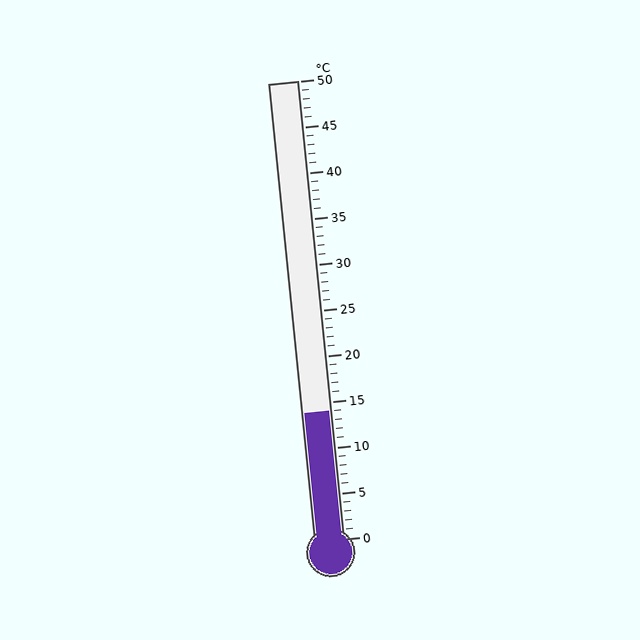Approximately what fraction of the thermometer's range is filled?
The thermometer is filled to approximately 30% of its range.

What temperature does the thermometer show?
The thermometer shows approximately 14°C.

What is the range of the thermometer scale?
The thermometer scale ranges from 0°C to 50°C.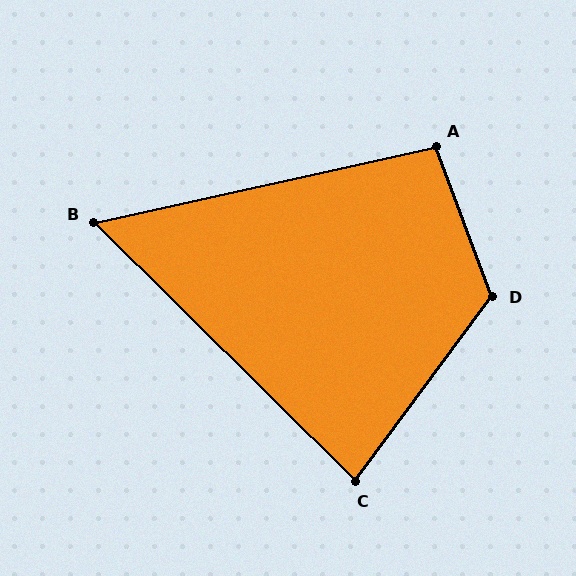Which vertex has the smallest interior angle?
B, at approximately 57 degrees.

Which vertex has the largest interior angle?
D, at approximately 123 degrees.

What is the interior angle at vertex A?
Approximately 98 degrees (obtuse).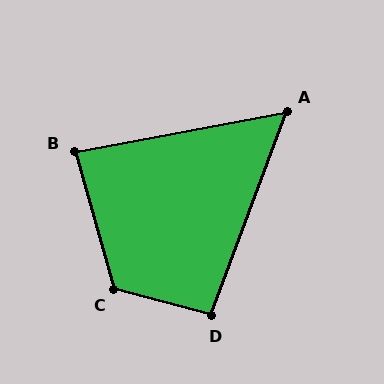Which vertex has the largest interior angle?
C, at approximately 121 degrees.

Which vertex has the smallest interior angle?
A, at approximately 59 degrees.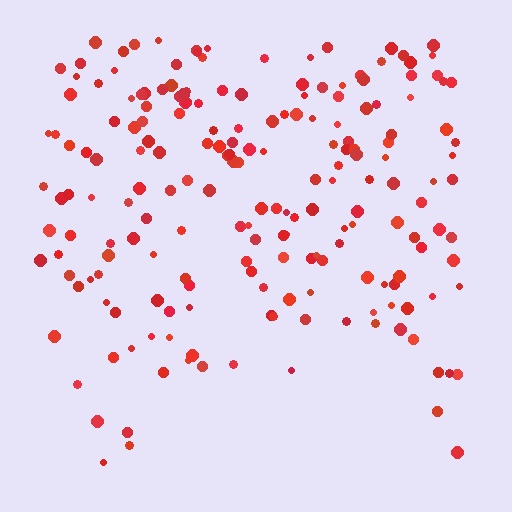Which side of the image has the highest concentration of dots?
The top.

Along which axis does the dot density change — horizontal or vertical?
Vertical.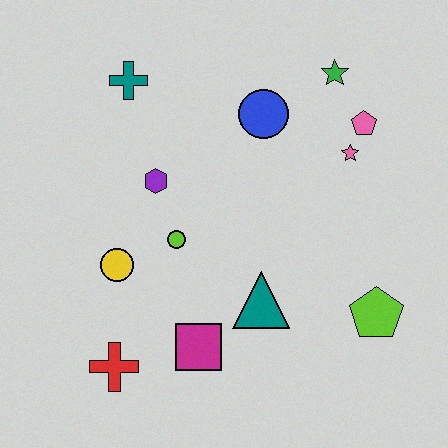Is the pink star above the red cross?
Yes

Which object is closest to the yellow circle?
The lime circle is closest to the yellow circle.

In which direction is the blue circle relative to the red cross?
The blue circle is above the red cross.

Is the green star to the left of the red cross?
No